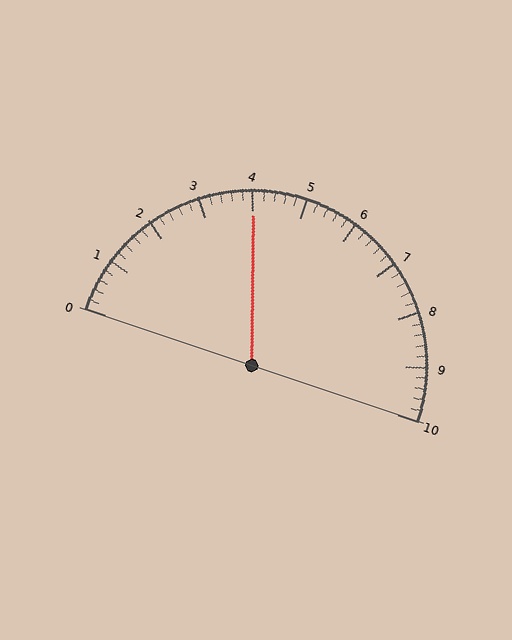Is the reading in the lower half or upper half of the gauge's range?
The reading is in the lower half of the range (0 to 10).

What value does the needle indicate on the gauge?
The needle indicates approximately 4.0.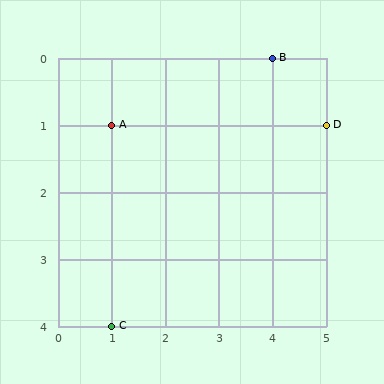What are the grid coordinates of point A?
Point A is at grid coordinates (1, 1).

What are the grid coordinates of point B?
Point B is at grid coordinates (4, 0).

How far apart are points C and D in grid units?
Points C and D are 4 columns and 3 rows apart (about 5.0 grid units diagonally).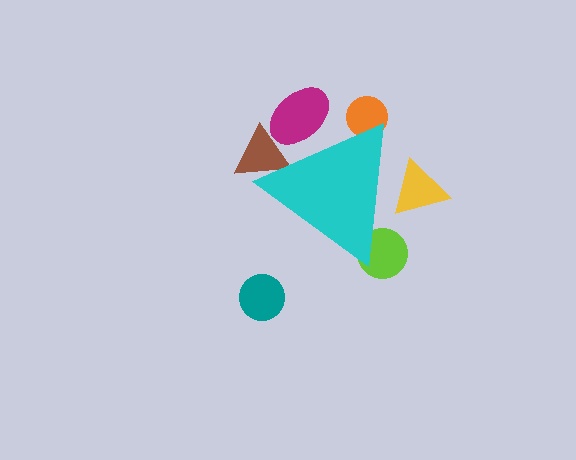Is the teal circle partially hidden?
No, the teal circle is fully visible.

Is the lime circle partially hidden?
Yes, the lime circle is partially hidden behind the cyan triangle.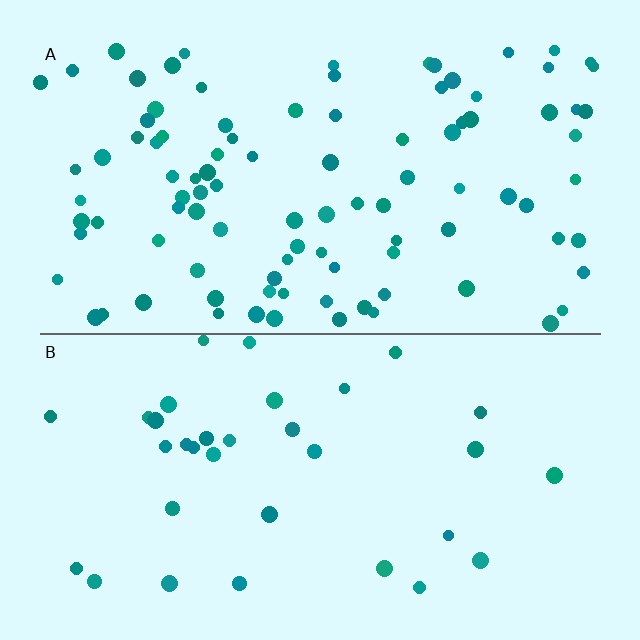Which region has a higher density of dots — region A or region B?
A (the top).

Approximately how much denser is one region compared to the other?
Approximately 2.8× — region A over region B.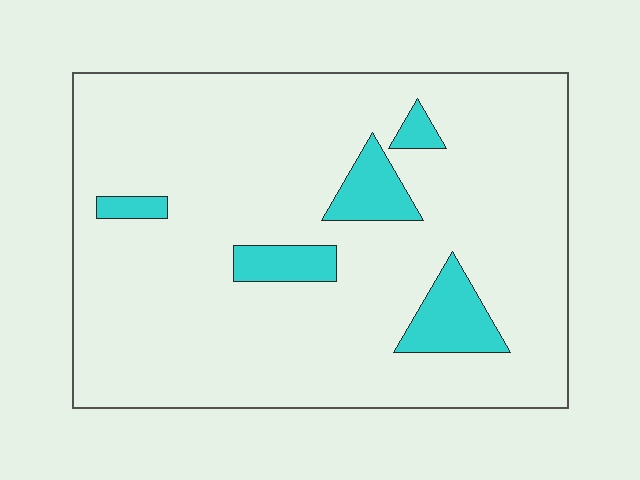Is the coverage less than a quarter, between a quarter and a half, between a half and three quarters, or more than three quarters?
Less than a quarter.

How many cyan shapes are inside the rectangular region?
5.